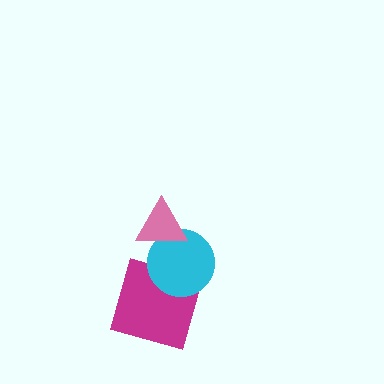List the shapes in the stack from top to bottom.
From top to bottom: the pink triangle, the cyan circle, the magenta square.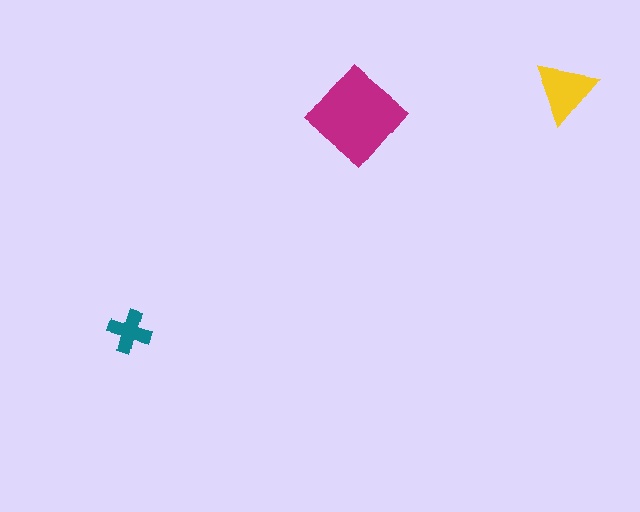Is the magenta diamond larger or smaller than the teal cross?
Larger.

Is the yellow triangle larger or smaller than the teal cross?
Larger.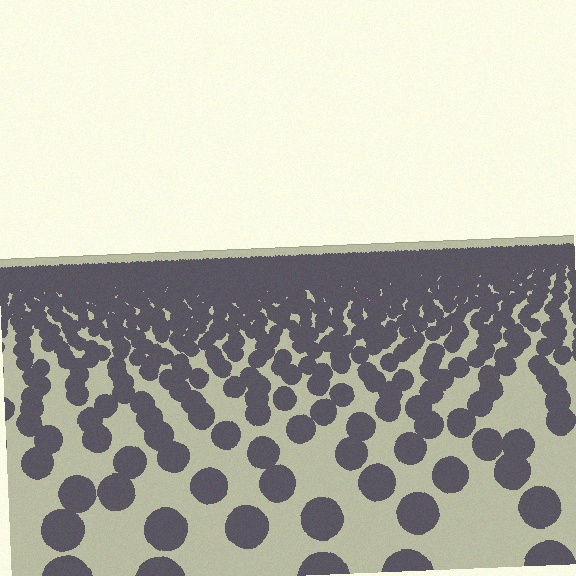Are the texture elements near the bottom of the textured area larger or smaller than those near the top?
Larger. Near the bottom, elements are closer to the viewer and appear at a bigger on-screen size.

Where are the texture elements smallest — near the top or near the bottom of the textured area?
Near the top.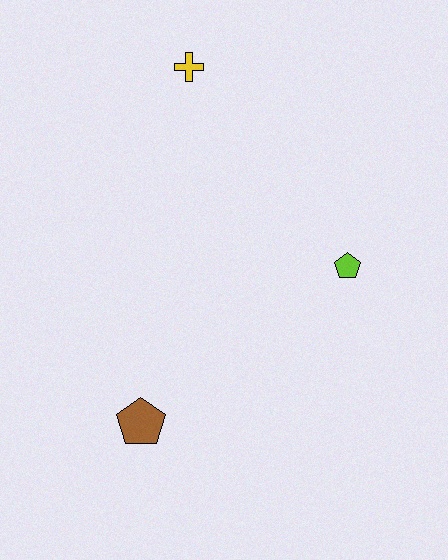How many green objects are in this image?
There are no green objects.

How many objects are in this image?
There are 3 objects.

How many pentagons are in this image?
There are 2 pentagons.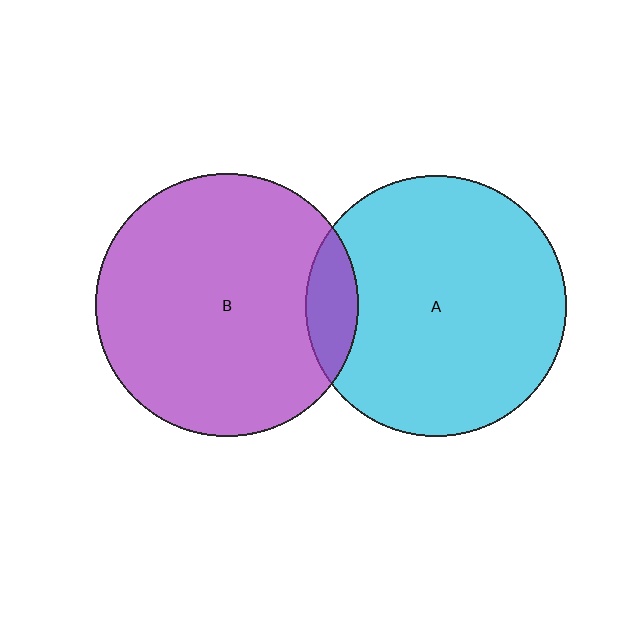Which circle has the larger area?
Circle B (purple).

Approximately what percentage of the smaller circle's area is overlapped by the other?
Approximately 10%.